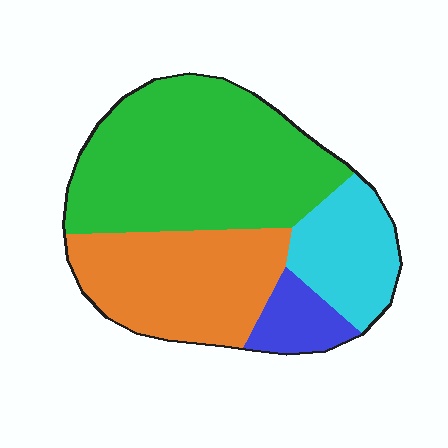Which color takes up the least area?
Blue, at roughly 10%.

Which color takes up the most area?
Green, at roughly 45%.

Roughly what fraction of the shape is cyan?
Cyan covers roughly 15% of the shape.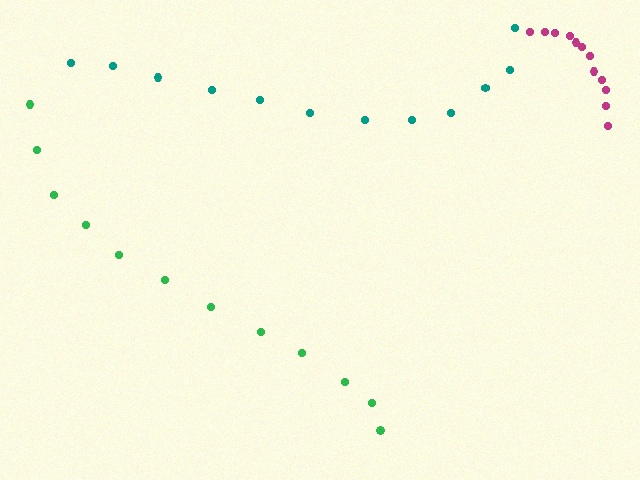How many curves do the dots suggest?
There are 3 distinct paths.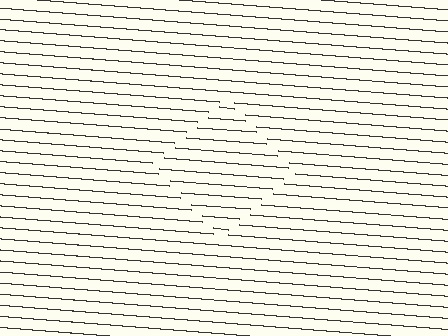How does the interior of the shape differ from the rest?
The interior of the shape contains the same grating, shifted by half a period — the contour is defined by the phase discontinuity where line-ends from the inner and outer gratings abut.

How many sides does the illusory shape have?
4 sides — the line-ends trace a square.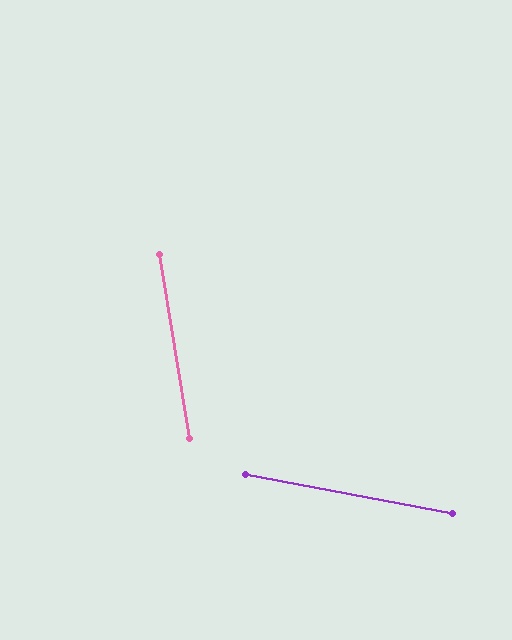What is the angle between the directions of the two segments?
Approximately 70 degrees.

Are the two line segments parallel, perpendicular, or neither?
Neither parallel nor perpendicular — they differ by about 70°.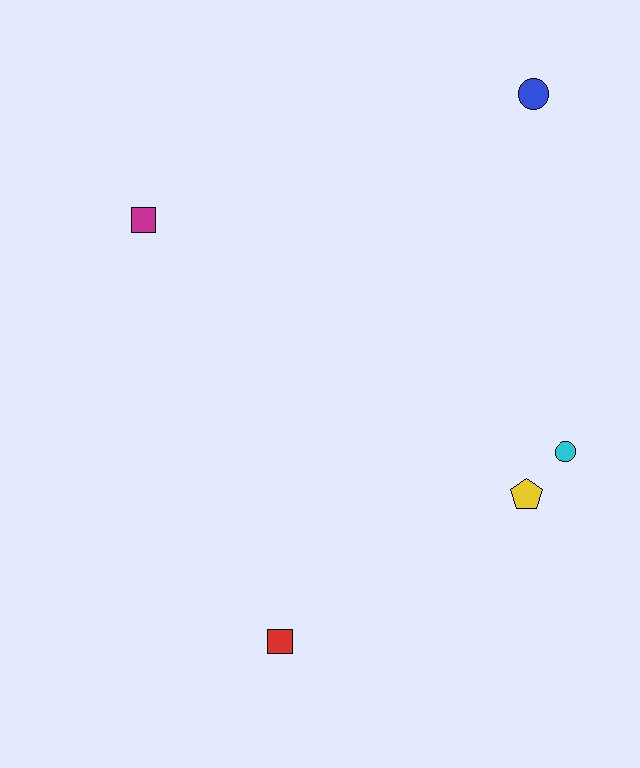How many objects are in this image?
There are 5 objects.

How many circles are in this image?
There are 2 circles.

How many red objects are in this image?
There is 1 red object.